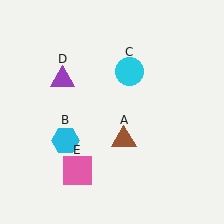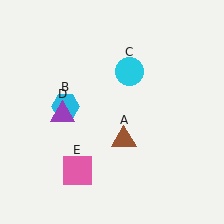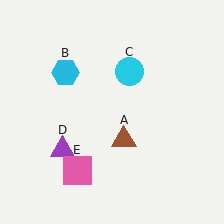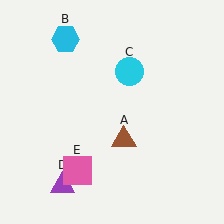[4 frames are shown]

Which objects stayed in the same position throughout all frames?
Brown triangle (object A) and cyan circle (object C) and pink square (object E) remained stationary.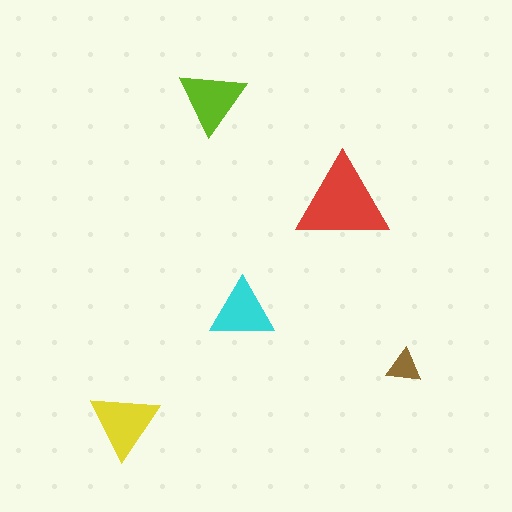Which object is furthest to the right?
The brown triangle is rightmost.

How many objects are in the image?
There are 5 objects in the image.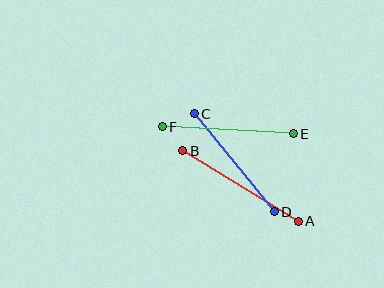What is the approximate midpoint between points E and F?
The midpoint is at approximately (228, 130) pixels.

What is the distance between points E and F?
The distance is approximately 131 pixels.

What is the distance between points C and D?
The distance is approximately 126 pixels.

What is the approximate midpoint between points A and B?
The midpoint is at approximately (240, 186) pixels.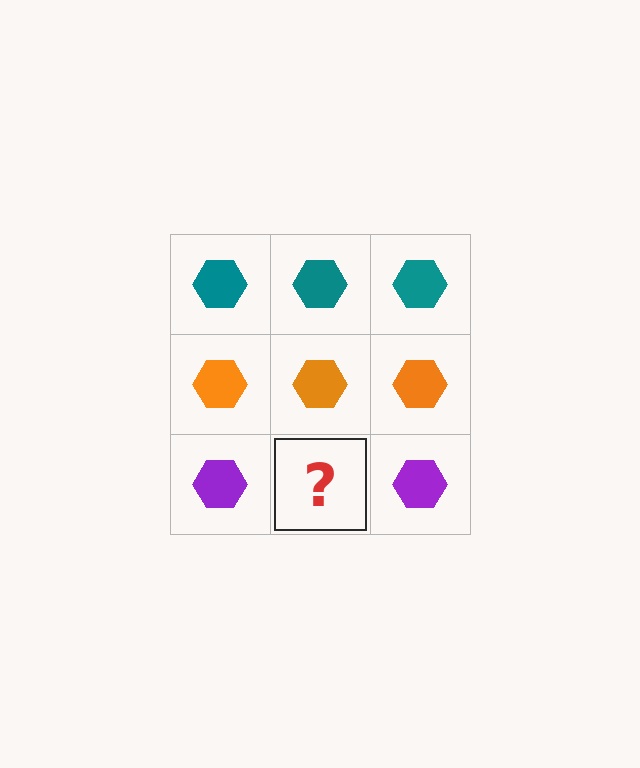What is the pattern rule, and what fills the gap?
The rule is that each row has a consistent color. The gap should be filled with a purple hexagon.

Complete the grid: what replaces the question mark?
The question mark should be replaced with a purple hexagon.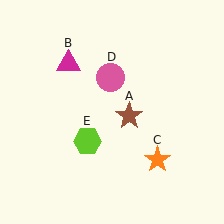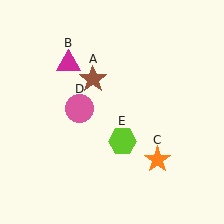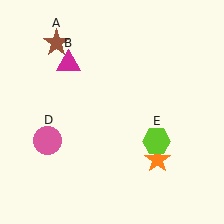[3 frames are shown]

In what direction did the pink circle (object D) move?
The pink circle (object D) moved down and to the left.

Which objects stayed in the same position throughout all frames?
Magenta triangle (object B) and orange star (object C) remained stationary.